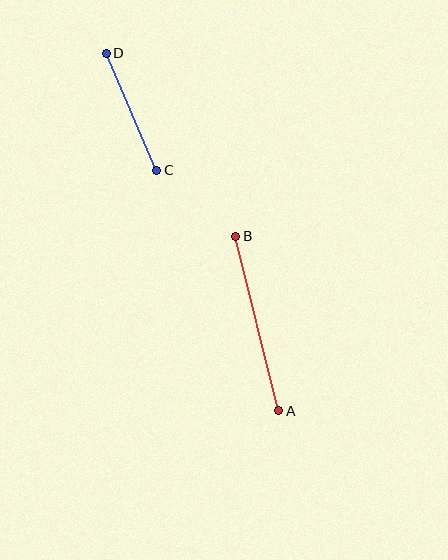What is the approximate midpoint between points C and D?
The midpoint is at approximately (132, 112) pixels.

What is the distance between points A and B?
The distance is approximately 180 pixels.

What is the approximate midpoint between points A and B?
The midpoint is at approximately (257, 324) pixels.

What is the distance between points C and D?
The distance is approximately 127 pixels.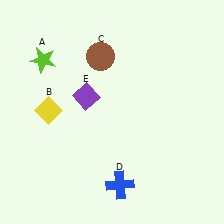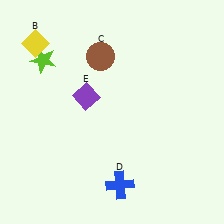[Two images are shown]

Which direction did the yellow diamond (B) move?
The yellow diamond (B) moved up.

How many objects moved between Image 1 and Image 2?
1 object moved between the two images.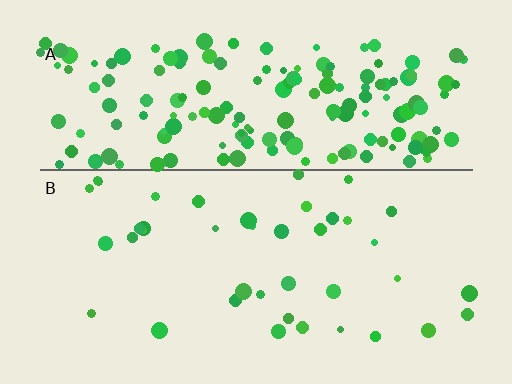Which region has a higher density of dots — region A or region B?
A (the top).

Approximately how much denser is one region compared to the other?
Approximately 4.4× — region A over region B.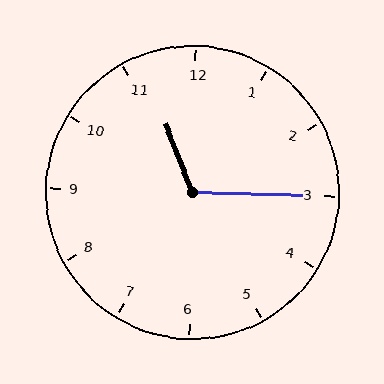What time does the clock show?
11:15.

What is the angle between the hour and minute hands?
Approximately 112 degrees.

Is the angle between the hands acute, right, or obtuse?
It is obtuse.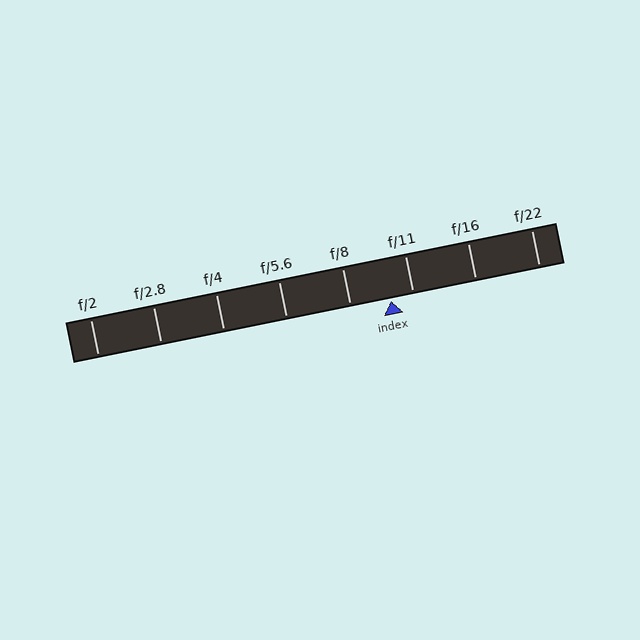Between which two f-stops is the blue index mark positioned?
The index mark is between f/8 and f/11.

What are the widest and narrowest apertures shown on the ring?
The widest aperture shown is f/2 and the narrowest is f/22.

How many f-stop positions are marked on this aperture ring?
There are 8 f-stop positions marked.